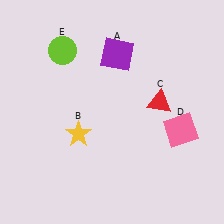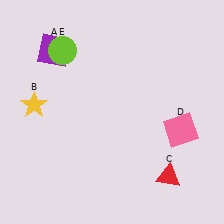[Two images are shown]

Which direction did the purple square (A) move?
The purple square (A) moved left.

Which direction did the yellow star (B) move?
The yellow star (B) moved left.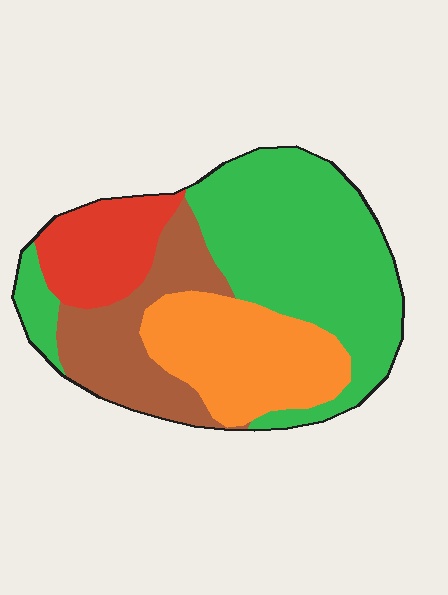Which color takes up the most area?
Green, at roughly 45%.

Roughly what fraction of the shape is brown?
Brown covers around 20% of the shape.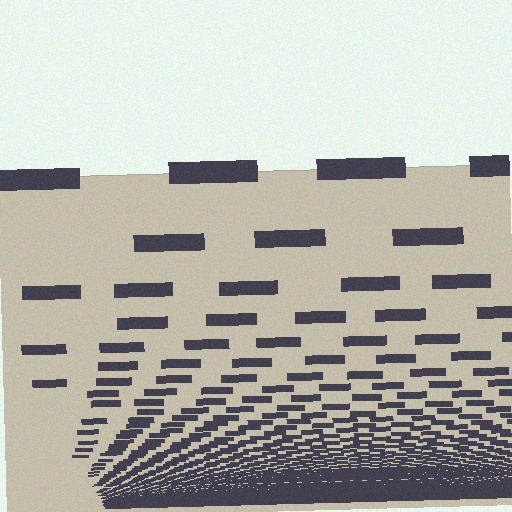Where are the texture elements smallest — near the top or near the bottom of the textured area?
Near the bottom.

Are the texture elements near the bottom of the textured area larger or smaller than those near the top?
Smaller. The gradient is inverted — elements near the bottom are smaller and denser.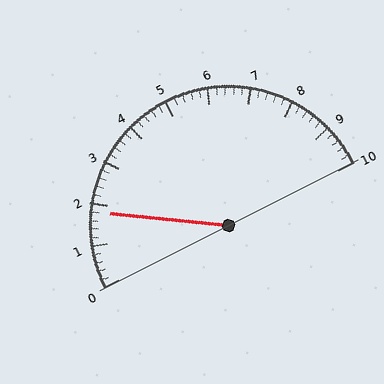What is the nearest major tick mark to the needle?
The nearest major tick mark is 2.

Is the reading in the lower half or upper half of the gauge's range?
The reading is in the lower half of the range (0 to 10).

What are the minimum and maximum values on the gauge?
The gauge ranges from 0 to 10.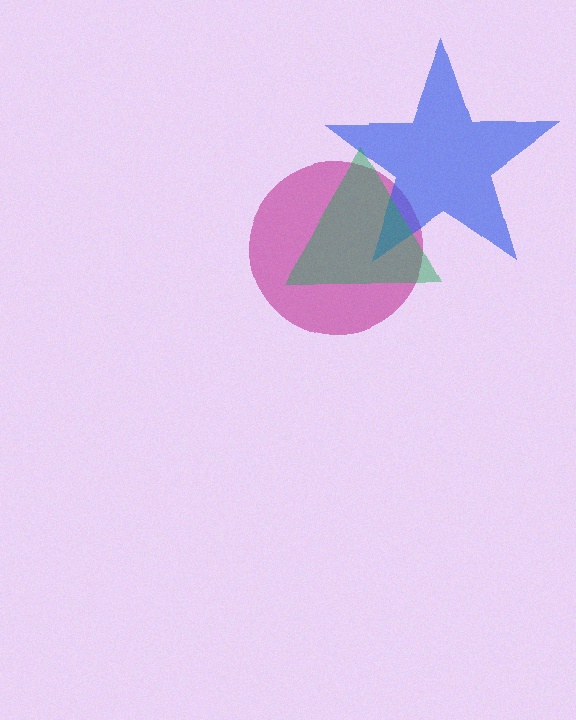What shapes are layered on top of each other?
The layered shapes are: a magenta circle, a blue star, a green triangle.